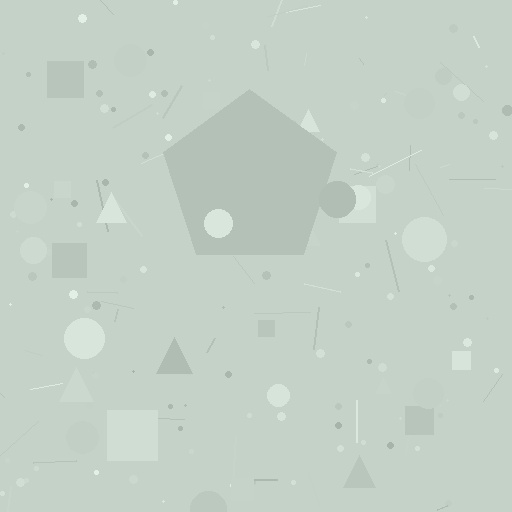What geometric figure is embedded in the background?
A pentagon is embedded in the background.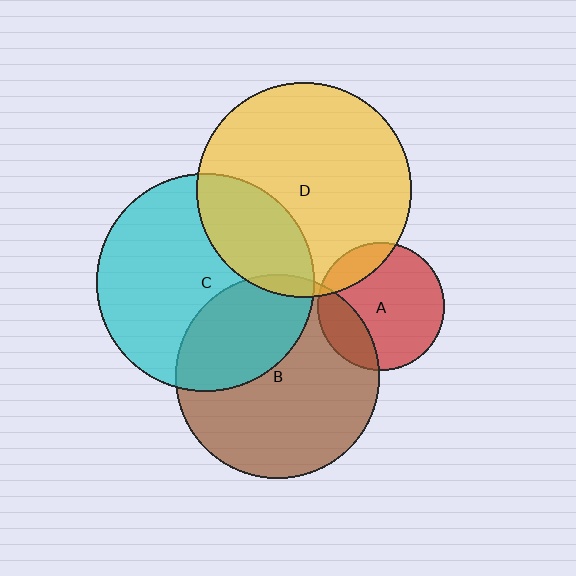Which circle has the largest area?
Circle C (cyan).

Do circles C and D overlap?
Yes.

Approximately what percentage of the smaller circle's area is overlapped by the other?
Approximately 25%.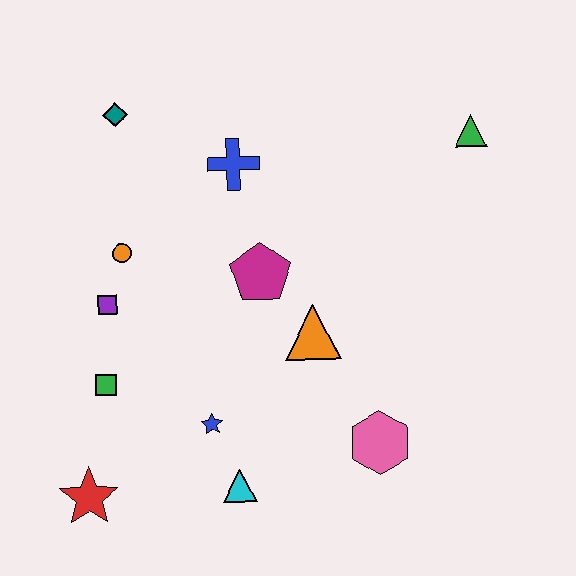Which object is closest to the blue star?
The cyan triangle is closest to the blue star.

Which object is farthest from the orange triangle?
The teal diamond is farthest from the orange triangle.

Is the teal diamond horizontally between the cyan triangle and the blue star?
No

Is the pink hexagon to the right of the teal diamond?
Yes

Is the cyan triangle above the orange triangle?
No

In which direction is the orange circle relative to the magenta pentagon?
The orange circle is to the left of the magenta pentagon.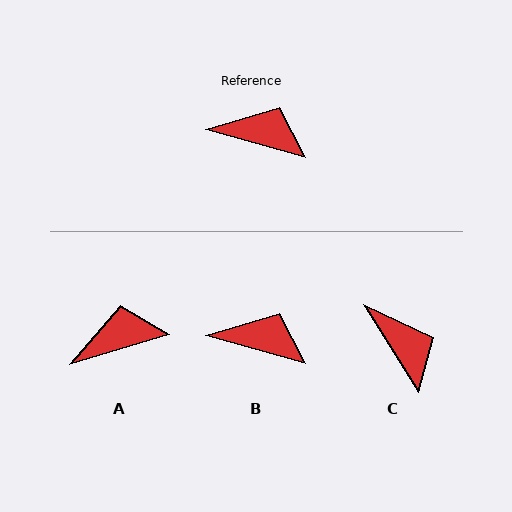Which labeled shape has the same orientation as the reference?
B.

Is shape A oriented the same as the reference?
No, it is off by about 32 degrees.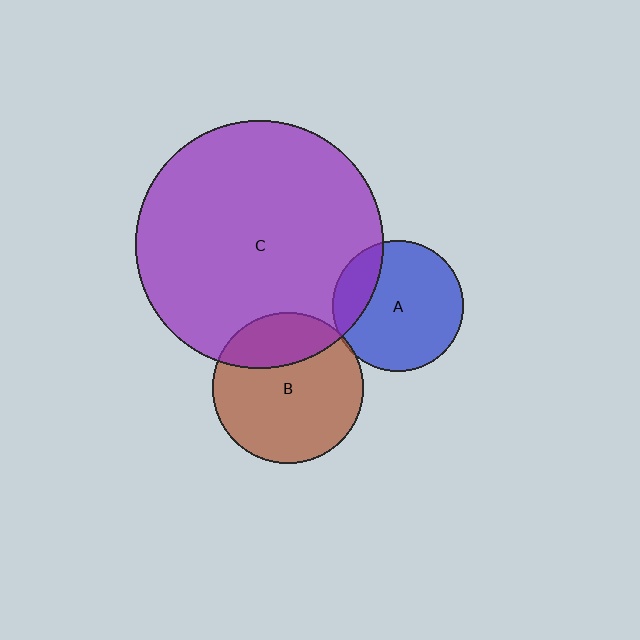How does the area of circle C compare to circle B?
Approximately 2.7 times.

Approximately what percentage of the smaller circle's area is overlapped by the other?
Approximately 5%.